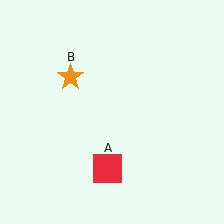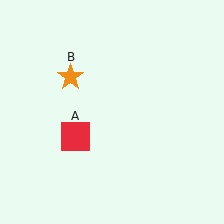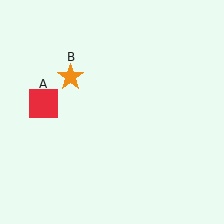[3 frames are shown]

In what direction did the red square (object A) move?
The red square (object A) moved up and to the left.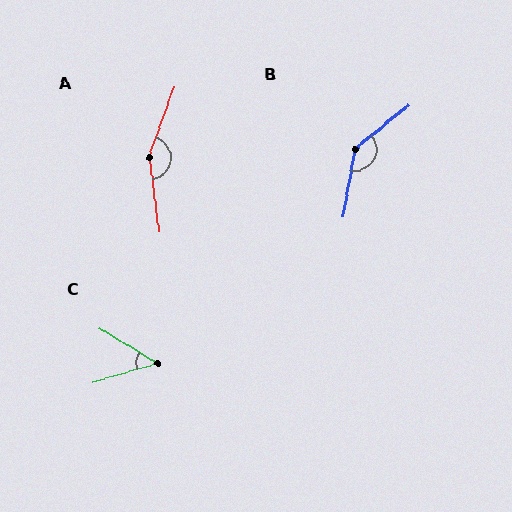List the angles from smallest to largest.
C (47°), B (139°), A (152°).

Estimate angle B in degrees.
Approximately 139 degrees.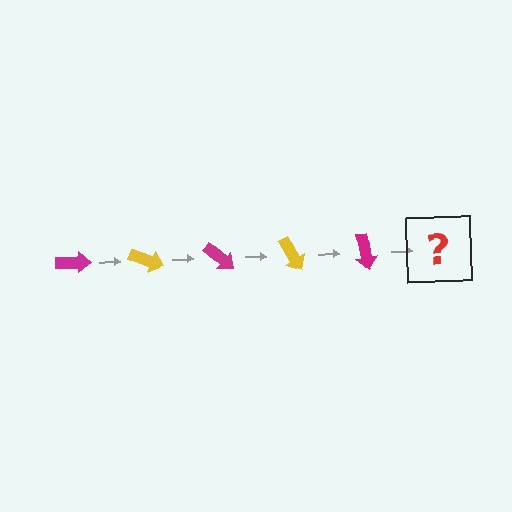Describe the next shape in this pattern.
It should be a yellow arrow, rotated 100 degrees from the start.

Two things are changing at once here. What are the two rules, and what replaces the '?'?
The two rules are that it rotates 20 degrees each step and the color cycles through magenta and yellow. The '?' should be a yellow arrow, rotated 100 degrees from the start.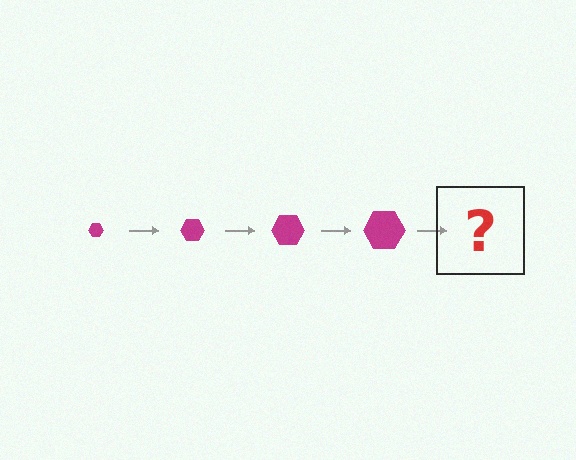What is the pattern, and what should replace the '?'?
The pattern is that the hexagon gets progressively larger each step. The '?' should be a magenta hexagon, larger than the previous one.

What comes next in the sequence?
The next element should be a magenta hexagon, larger than the previous one.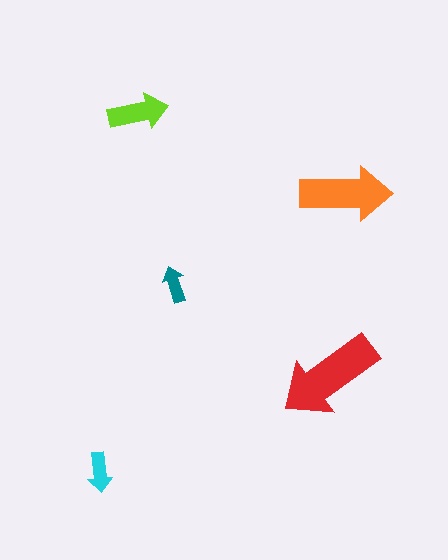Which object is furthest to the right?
The orange arrow is rightmost.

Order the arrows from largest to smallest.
the red one, the orange one, the lime one, the cyan one, the teal one.